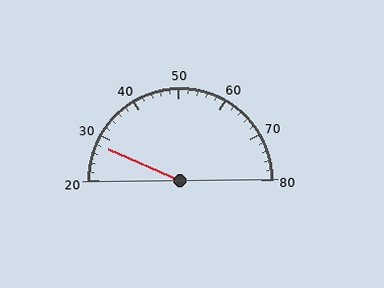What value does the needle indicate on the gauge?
The needle indicates approximately 28.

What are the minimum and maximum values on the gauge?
The gauge ranges from 20 to 80.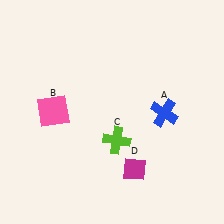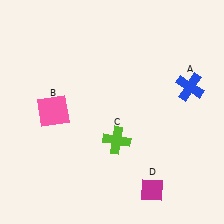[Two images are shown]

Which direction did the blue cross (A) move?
The blue cross (A) moved up.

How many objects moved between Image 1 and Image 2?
2 objects moved between the two images.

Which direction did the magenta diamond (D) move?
The magenta diamond (D) moved down.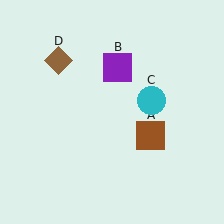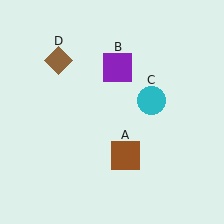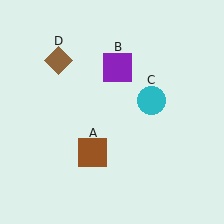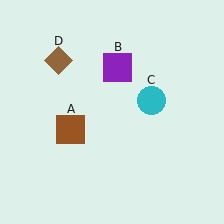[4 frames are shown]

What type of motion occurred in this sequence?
The brown square (object A) rotated clockwise around the center of the scene.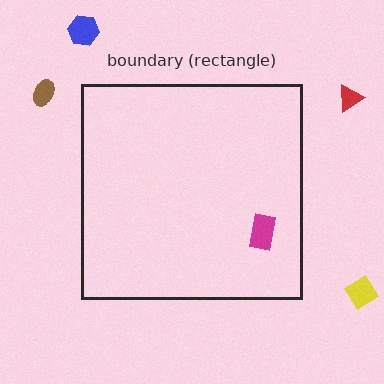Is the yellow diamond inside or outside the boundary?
Outside.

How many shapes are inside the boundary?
1 inside, 4 outside.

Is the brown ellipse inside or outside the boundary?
Outside.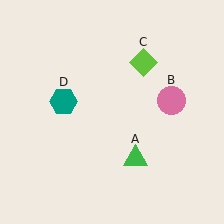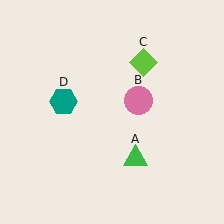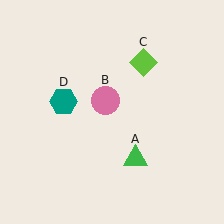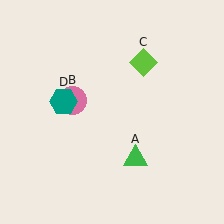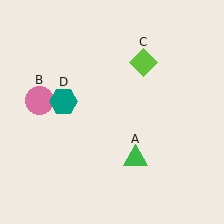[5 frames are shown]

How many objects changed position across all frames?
1 object changed position: pink circle (object B).